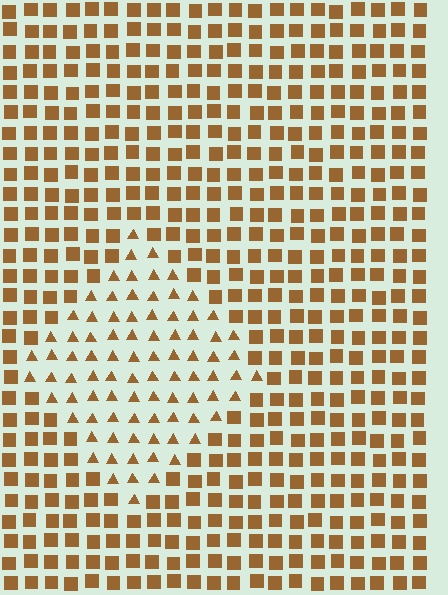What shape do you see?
I see a diamond.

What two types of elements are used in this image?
The image uses triangles inside the diamond region and squares outside it.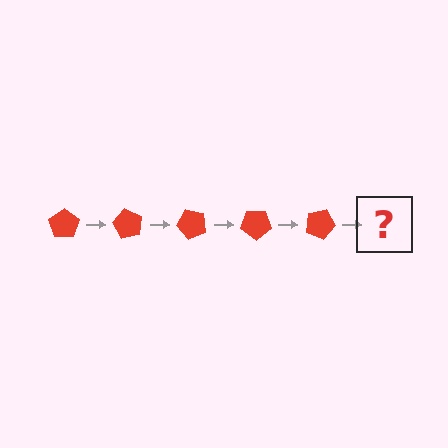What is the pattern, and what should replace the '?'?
The pattern is that the pentagon rotates 60 degrees each step. The '?' should be a red pentagon rotated 300 degrees.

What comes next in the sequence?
The next element should be a red pentagon rotated 300 degrees.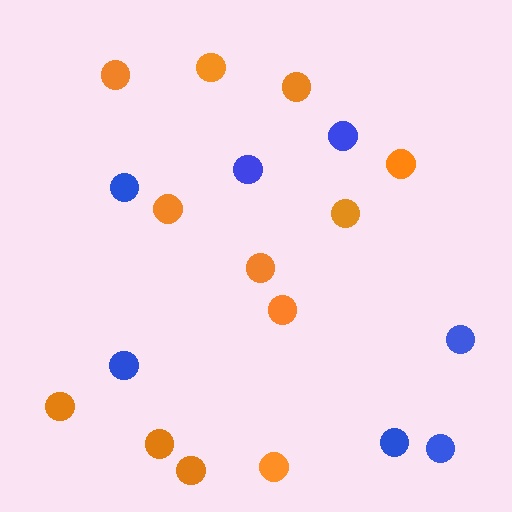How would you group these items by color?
There are 2 groups: one group of orange circles (12) and one group of blue circles (7).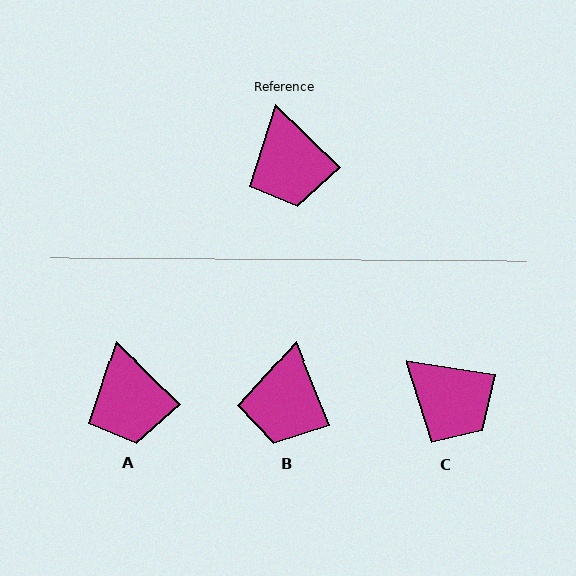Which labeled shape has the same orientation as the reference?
A.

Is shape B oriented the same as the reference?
No, it is off by about 24 degrees.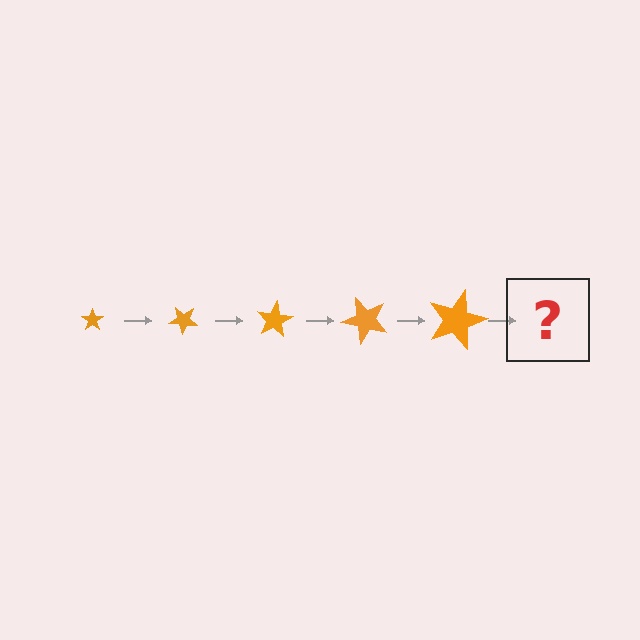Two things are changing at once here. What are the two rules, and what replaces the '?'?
The two rules are that the star grows larger each step and it rotates 40 degrees each step. The '?' should be a star, larger than the previous one and rotated 200 degrees from the start.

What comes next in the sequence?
The next element should be a star, larger than the previous one and rotated 200 degrees from the start.